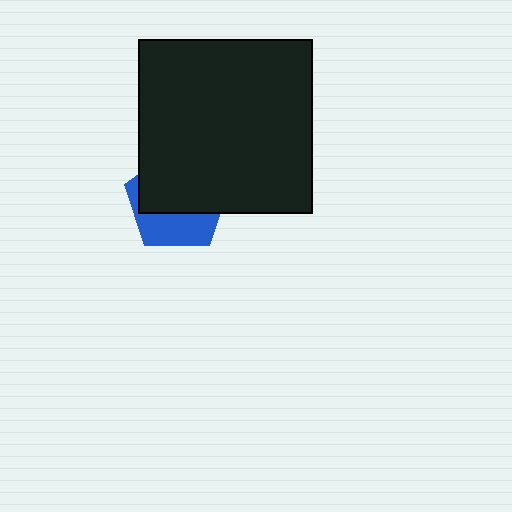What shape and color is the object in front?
The object in front is a black square.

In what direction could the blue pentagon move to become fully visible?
The blue pentagon could move down. That would shift it out from behind the black square entirely.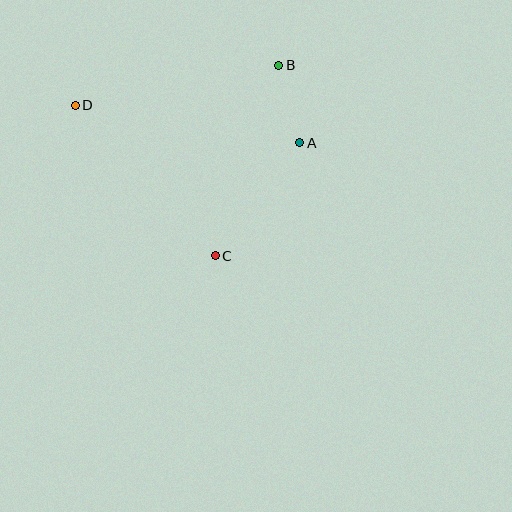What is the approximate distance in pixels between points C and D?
The distance between C and D is approximately 205 pixels.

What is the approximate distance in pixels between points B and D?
The distance between B and D is approximately 207 pixels.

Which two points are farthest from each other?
Points A and D are farthest from each other.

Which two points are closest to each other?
Points A and B are closest to each other.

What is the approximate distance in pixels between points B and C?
The distance between B and C is approximately 201 pixels.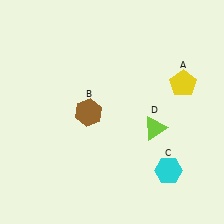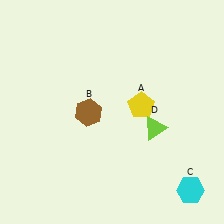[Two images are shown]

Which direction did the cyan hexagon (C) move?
The cyan hexagon (C) moved right.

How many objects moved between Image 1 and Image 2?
2 objects moved between the two images.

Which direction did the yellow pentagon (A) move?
The yellow pentagon (A) moved left.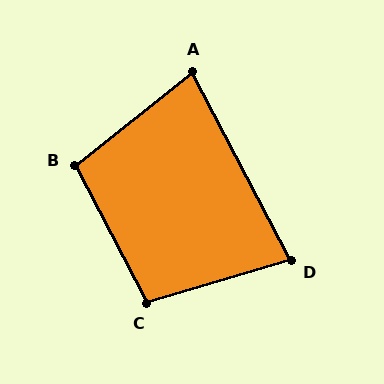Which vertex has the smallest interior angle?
A, at approximately 79 degrees.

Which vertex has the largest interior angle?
C, at approximately 101 degrees.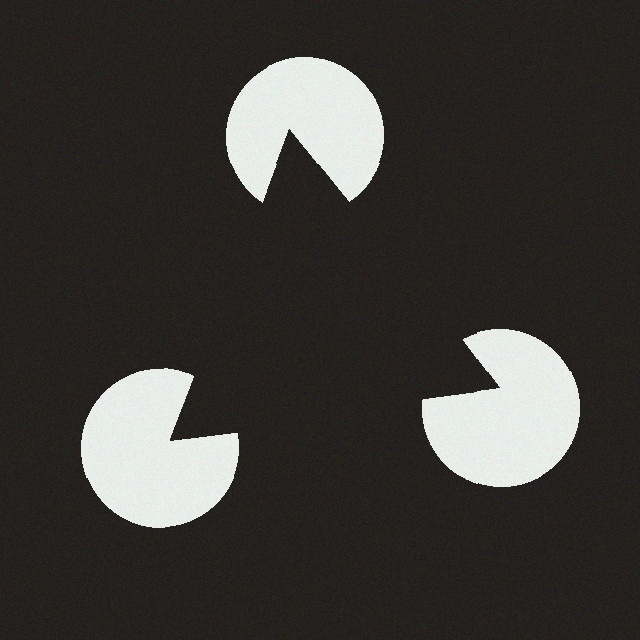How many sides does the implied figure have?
3 sides.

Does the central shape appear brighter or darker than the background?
It typically appears slightly darker than the background, even though no actual brightness change is drawn.